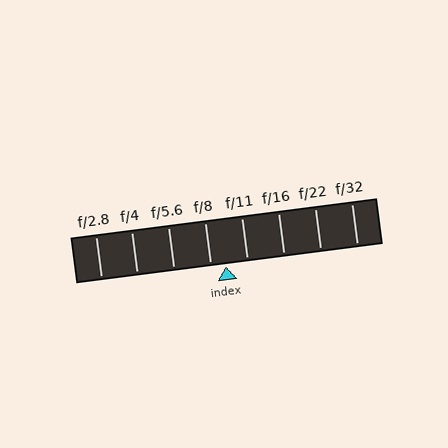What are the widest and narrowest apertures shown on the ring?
The widest aperture shown is f/2.8 and the narrowest is f/32.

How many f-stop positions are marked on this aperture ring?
There are 8 f-stop positions marked.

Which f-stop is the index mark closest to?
The index mark is closest to f/8.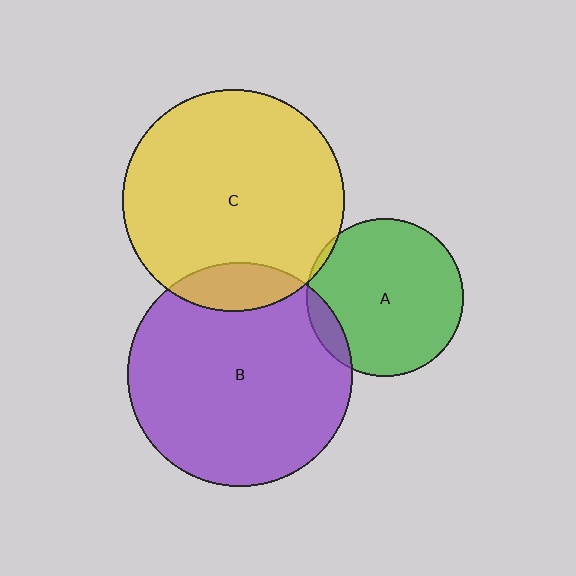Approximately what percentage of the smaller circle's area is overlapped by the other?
Approximately 10%.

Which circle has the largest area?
Circle B (purple).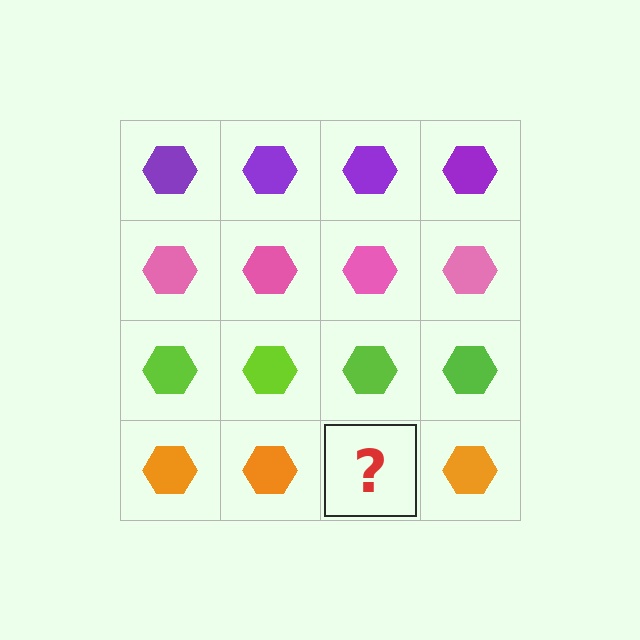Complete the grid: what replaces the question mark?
The question mark should be replaced with an orange hexagon.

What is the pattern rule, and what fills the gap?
The rule is that each row has a consistent color. The gap should be filled with an orange hexagon.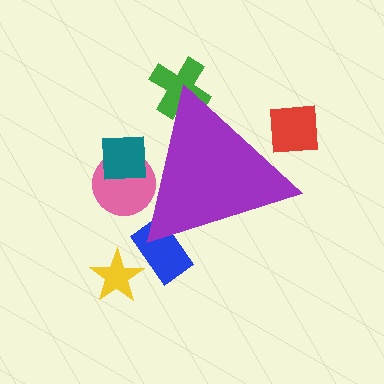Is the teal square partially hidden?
Yes, the teal square is partially hidden behind the purple triangle.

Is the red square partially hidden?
Yes, the red square is partially hidden behind the purple triangle.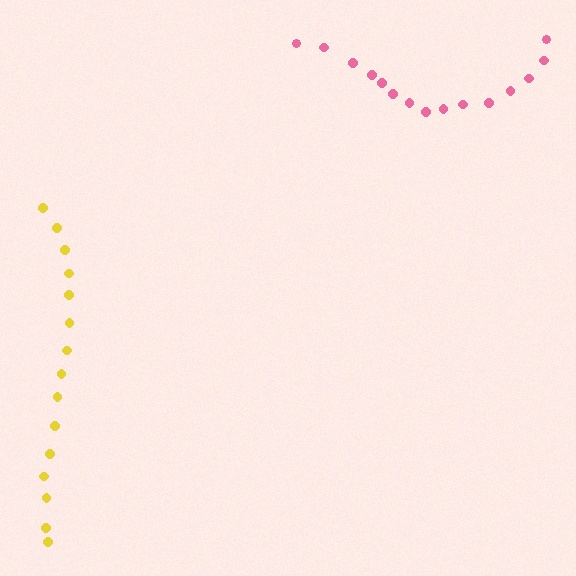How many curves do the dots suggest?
There are 2 distinct paths.